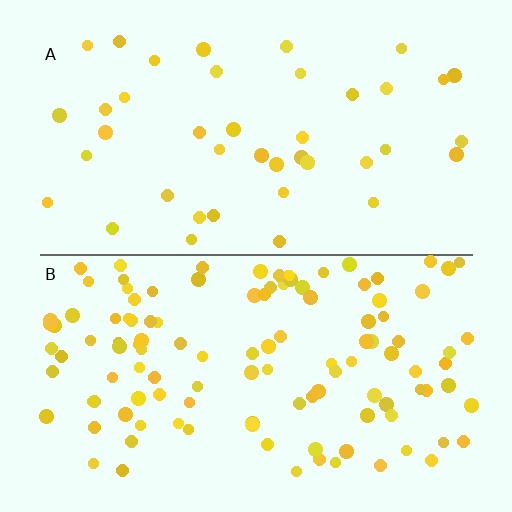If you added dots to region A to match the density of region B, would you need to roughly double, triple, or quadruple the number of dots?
Approximately triple.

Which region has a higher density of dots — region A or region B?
B (the bottom).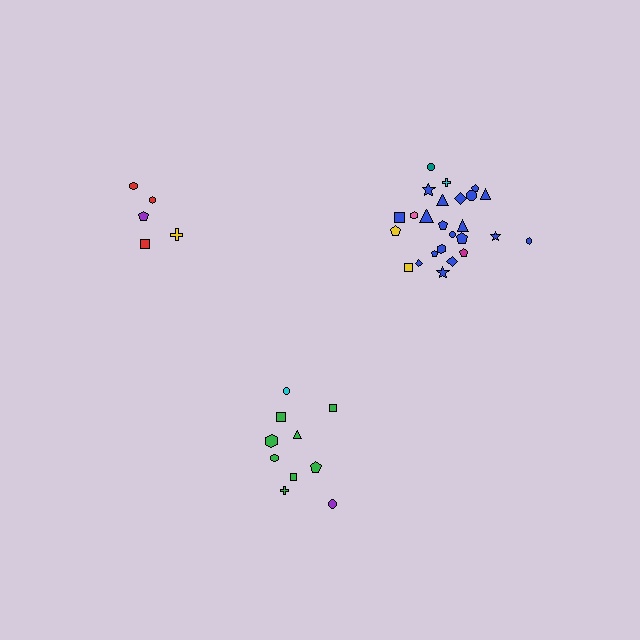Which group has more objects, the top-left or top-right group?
The top-right group.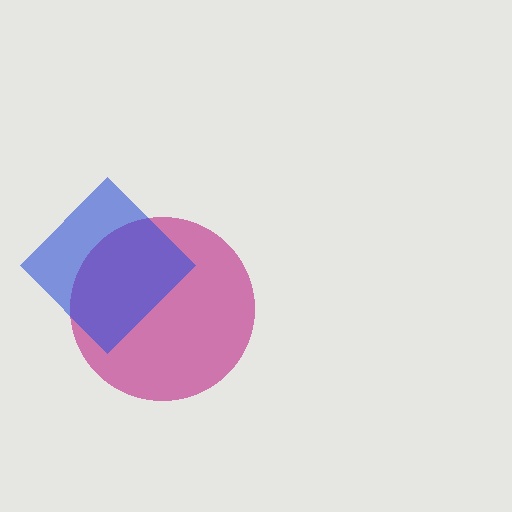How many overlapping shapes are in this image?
There are 2 overlapping shapes in the image.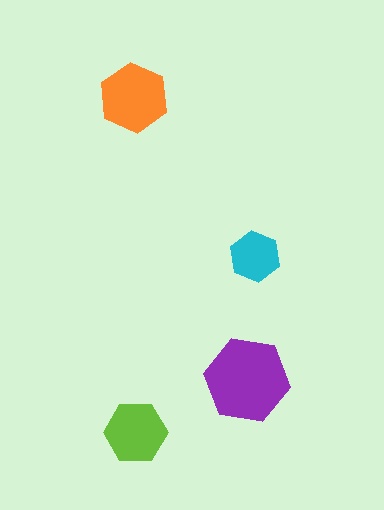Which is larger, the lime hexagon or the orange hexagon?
The orange one.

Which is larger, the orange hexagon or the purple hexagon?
The purple one.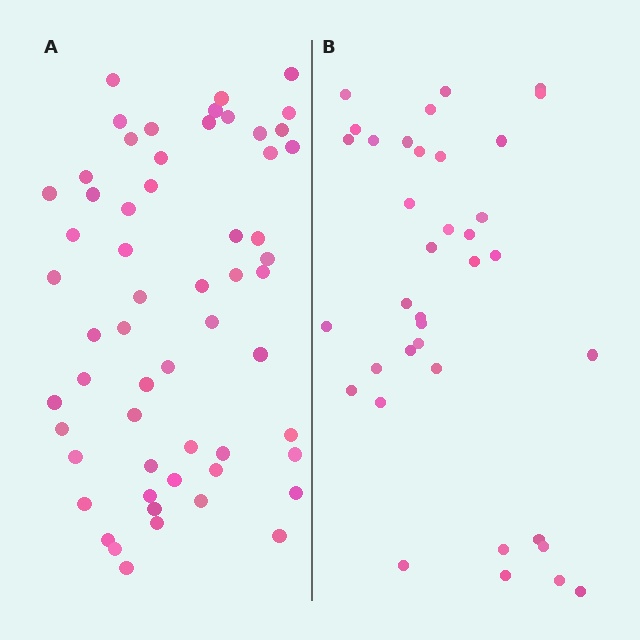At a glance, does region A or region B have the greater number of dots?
Region A (the left region) has more dots.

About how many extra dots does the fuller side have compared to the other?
Region A has approximately 20 more dots than region B.